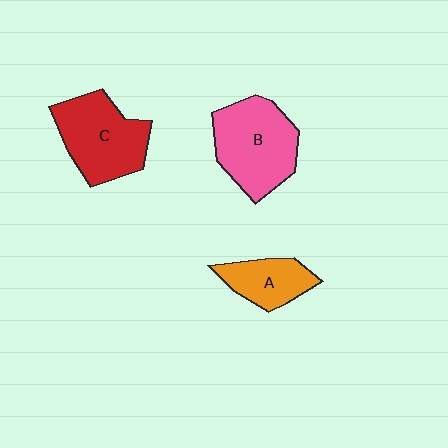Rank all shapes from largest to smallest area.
From largest to smallest: B (pink), C (red), A (orange).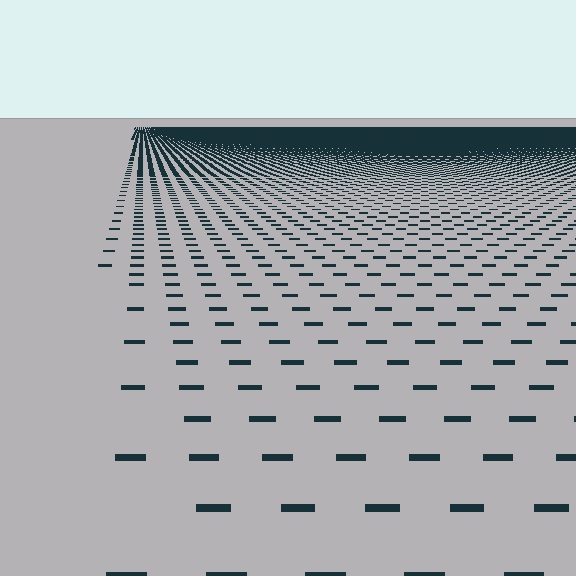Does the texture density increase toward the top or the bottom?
Density increases toward the top.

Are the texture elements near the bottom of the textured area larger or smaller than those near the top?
Larger. Near the bottom, elements are closer to the viewer and appear at a bigger on-screen size.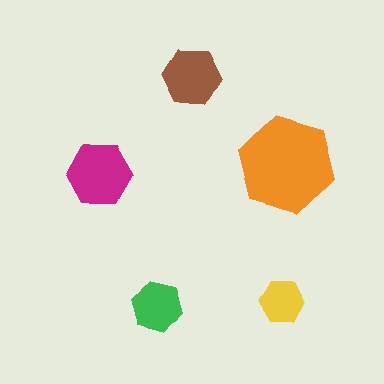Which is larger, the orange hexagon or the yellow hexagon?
The orange one.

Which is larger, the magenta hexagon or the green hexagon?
The magenta one.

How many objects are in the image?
There are 5 objects in the image.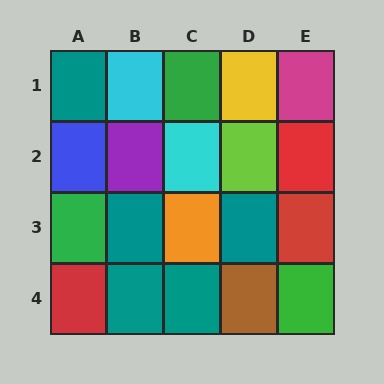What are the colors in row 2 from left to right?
Blue, purple, cyan, lime, red.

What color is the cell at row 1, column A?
Teal.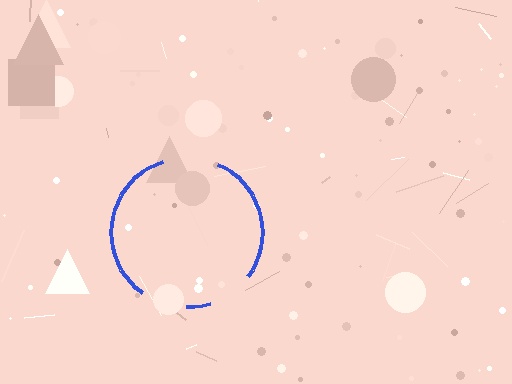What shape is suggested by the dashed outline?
The dashed outline suggests a circle.